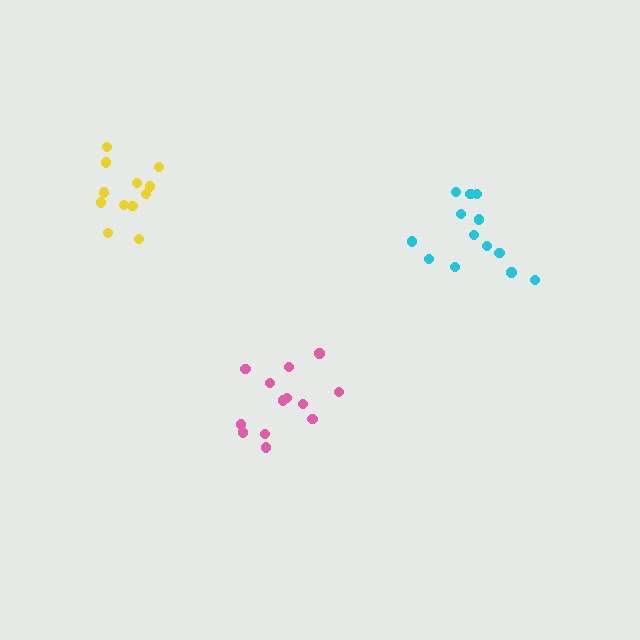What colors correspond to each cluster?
The clusters are colored: cyan, pink, yellow.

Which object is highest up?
The yellow cluster is topmost.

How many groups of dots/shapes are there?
There are 3 groups.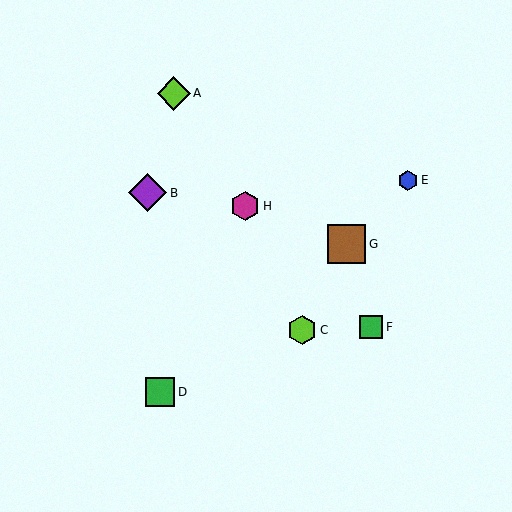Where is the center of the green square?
The center of the green square is at (371, 327).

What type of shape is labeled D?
Shape D is a green square.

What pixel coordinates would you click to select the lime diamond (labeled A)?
Click at (174, 93) to select the lime diamond A.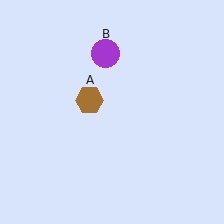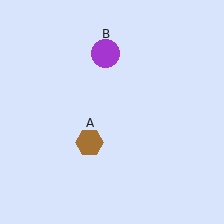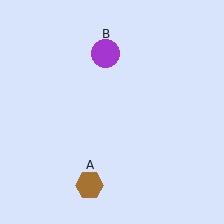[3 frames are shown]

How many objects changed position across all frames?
1 object changed position: brown hexagon (object A).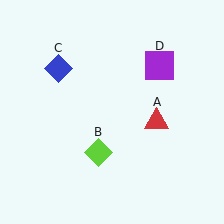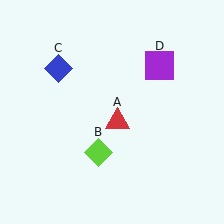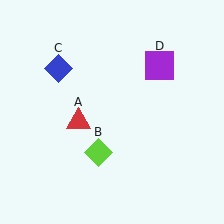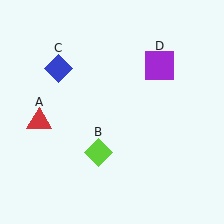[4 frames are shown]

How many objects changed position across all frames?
1 object changed position: red triangle (object A).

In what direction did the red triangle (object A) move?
The red triangle (object A) moved left.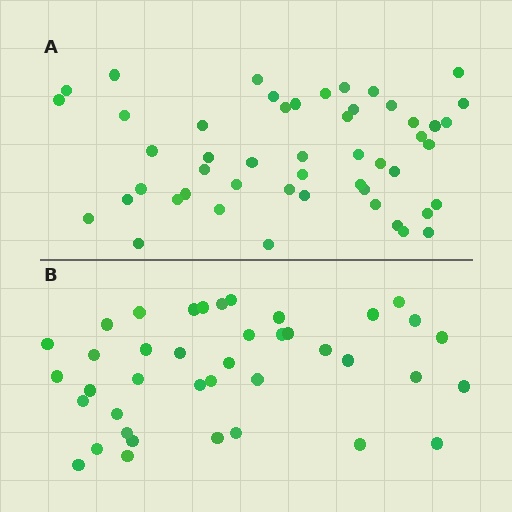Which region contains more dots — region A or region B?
Region A (the top region) has more dots.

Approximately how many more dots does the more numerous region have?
Region A has roughly 10 or so more dots than region B.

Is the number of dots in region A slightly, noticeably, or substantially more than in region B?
Region A has noticeably more, but not dramatically so. The ratio is roughly 1.2 to 1.